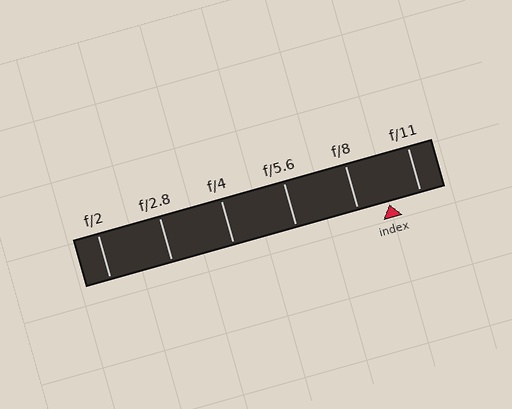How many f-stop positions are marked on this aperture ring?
There are 6 f-stop positions marked.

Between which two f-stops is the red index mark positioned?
The index mark is between f/8 and f/11.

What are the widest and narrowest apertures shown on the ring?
The widest aperture shown is f/2 and the narrowest is f/11.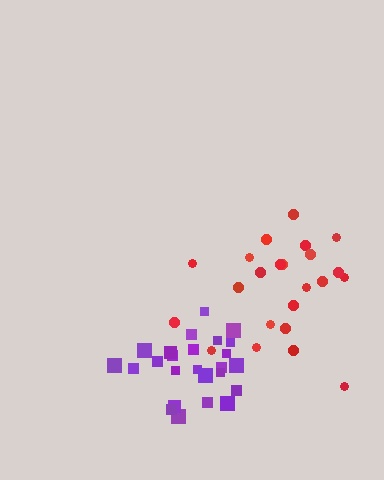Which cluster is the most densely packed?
Purple.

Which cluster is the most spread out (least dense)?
Red.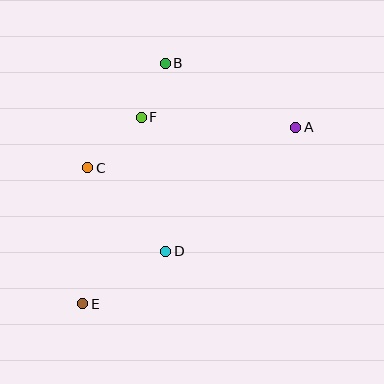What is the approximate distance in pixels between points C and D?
The distance between C and D is approximately 114 pixels.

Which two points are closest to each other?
Points B and F are closest to each other.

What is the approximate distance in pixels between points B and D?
The distance between B and D is approximately 188 pixels.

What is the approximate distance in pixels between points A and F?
The distance between A and F is approximately 155 pixels.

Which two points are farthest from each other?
Points A and E are farthest from each other.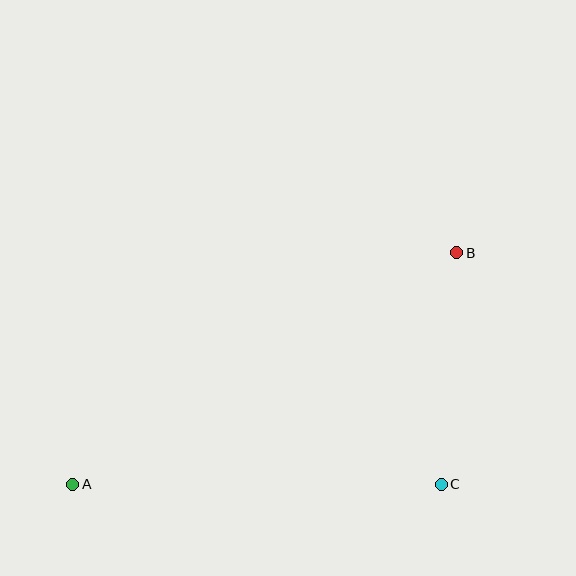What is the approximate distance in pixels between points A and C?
The distance between A and C is approximately 368 pixels.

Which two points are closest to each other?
Points B and C are closest to each other.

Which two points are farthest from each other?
Points A and B are farthest from each other.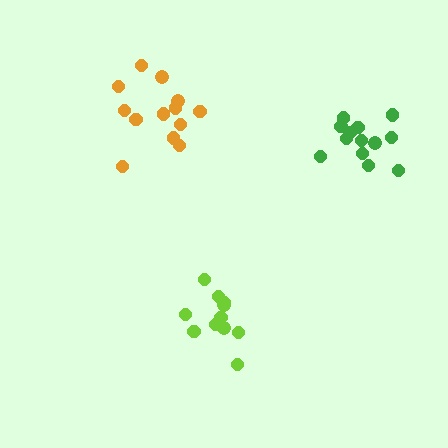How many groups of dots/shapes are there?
There are 3 groups.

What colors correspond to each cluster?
The clusters are colored: lime, green, orange.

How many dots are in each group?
Group 1: 11 dots, Group 2: 13 dots, Group 3: 13 dots (37 total).